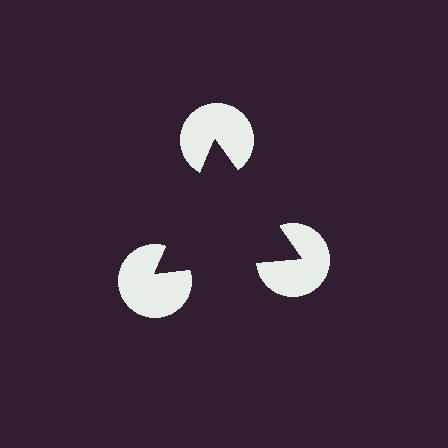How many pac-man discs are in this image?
There are 3 — one at each vertex of the illusory triangle.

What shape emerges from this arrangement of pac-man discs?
An illusory triangle — its edges are inferred from the aligned wedge cuts in the pac-man discs, not physically drawn.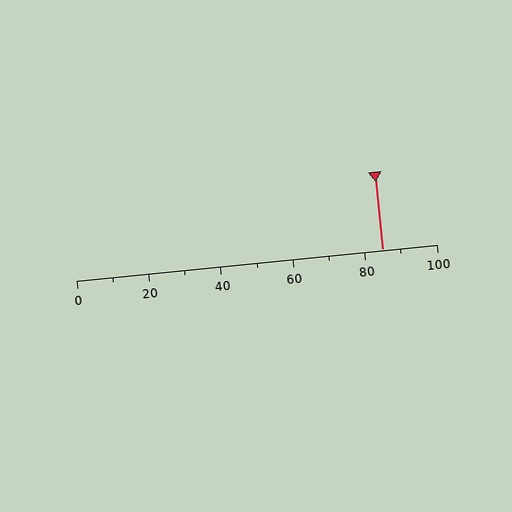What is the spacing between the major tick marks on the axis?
The major ticks are spaced 20 apart.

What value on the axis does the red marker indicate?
The marker indicates approximately 85.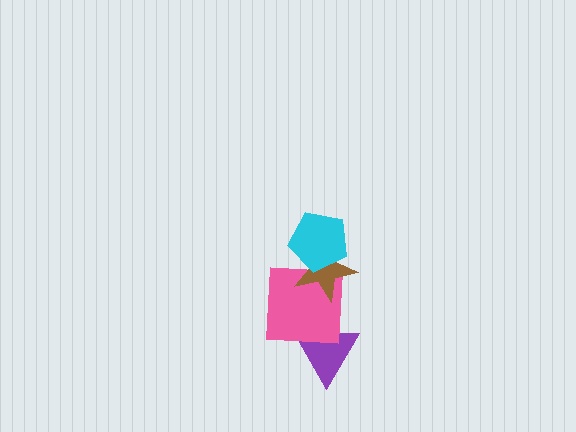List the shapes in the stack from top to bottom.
From top to bottom: the cyan pentagon, the brown star, the pink square, the purple triangle.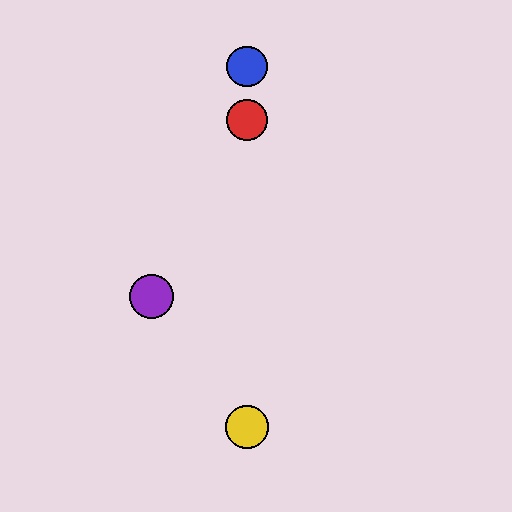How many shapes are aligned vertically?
4 shapes (the red circle, the blue circle, the green hexagon, the yellow circle) are aligned vertically.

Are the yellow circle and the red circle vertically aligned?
Yes, both are at x≈247.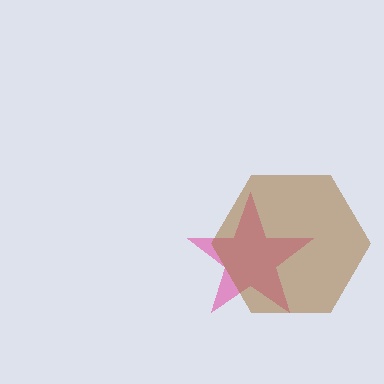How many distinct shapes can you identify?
There are 2 distinct shapes: a pink star, a brown hexagon.